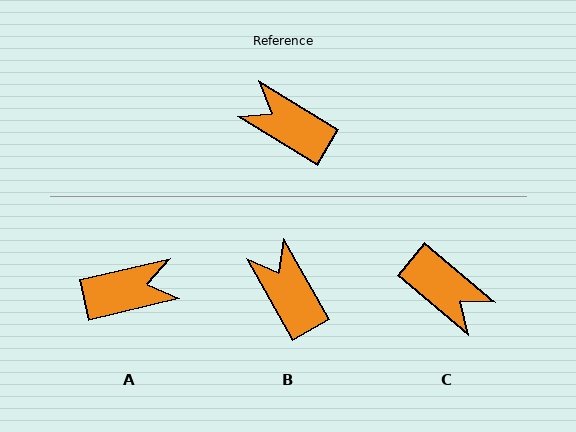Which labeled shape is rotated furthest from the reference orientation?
C, about 171 degrees away.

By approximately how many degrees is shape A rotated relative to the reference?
Approximately 136 degrees clockwise.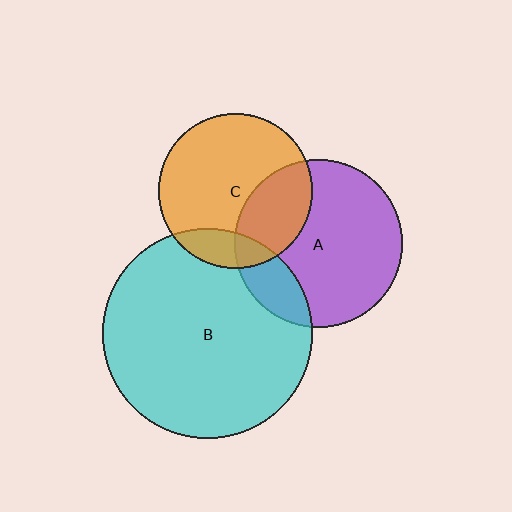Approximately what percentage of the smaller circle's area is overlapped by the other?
Approximately 30%.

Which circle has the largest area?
Circle B (cyan).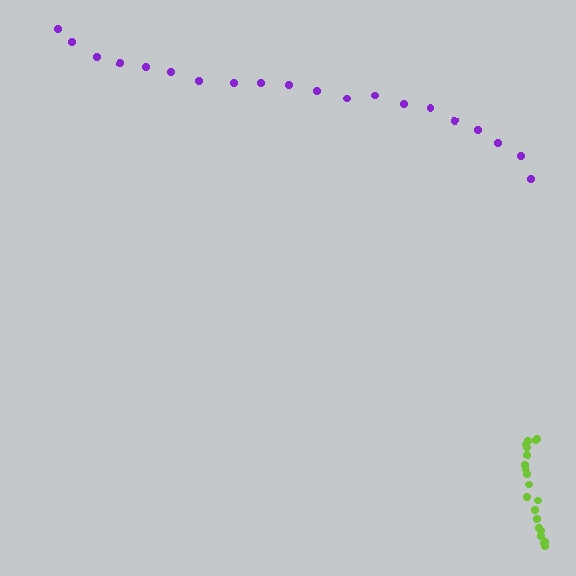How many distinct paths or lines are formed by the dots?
There are 2 distinct paths.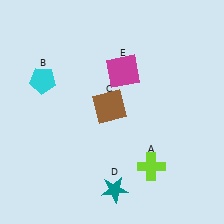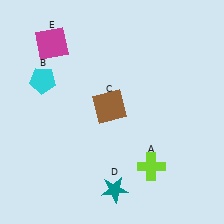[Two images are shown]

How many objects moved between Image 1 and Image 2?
1 object moved between the two images.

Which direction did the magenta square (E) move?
The magenta square (E) moved left.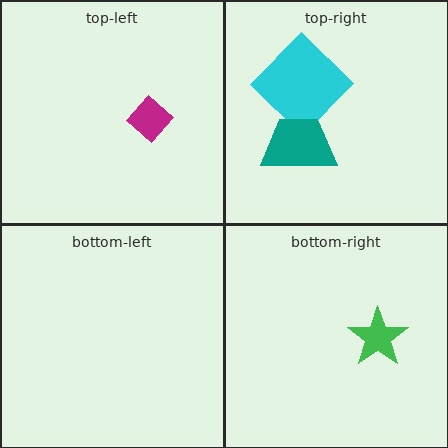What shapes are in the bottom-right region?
The green star.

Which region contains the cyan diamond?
The top-right region.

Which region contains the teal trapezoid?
The top-right region.